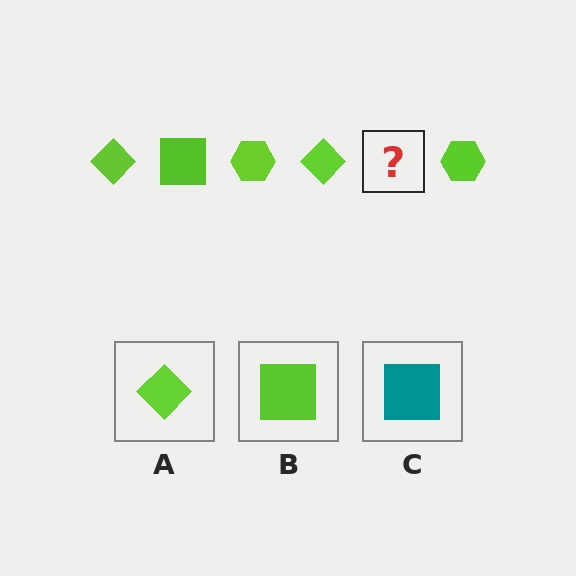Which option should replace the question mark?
Option B.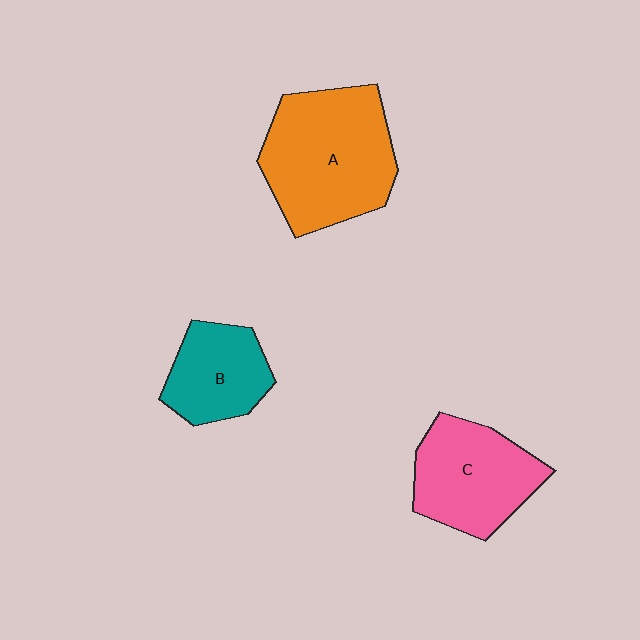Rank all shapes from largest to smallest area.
From largest to smallest: A (orange), C (pink), B (teal).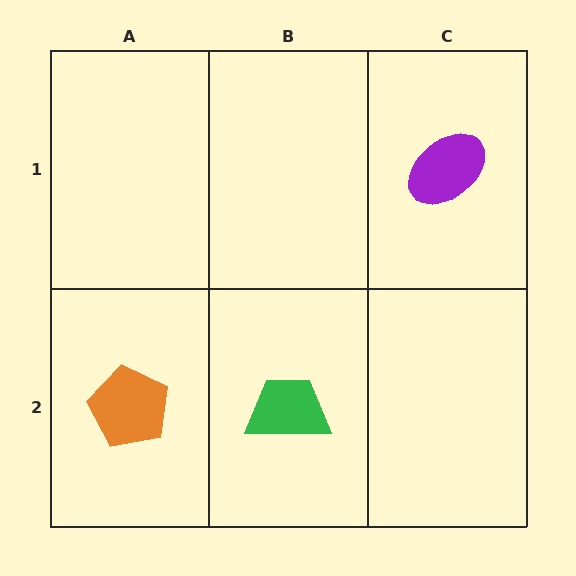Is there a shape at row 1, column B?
No, that cell is empty.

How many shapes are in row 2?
2 shapes.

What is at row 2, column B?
A green trapezoid.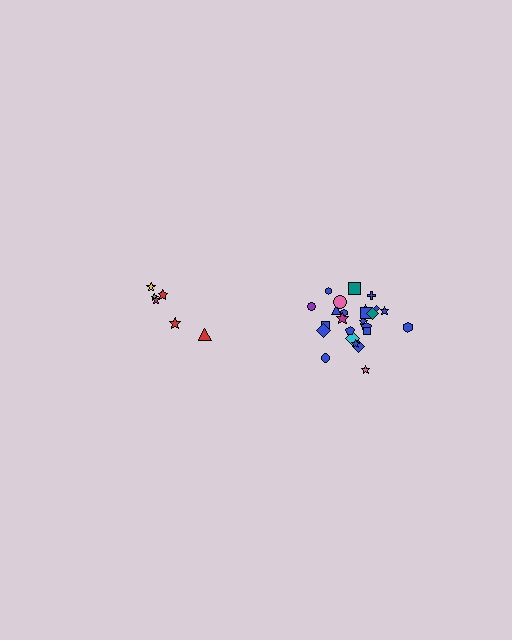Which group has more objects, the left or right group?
The right group.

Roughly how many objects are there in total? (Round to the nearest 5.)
Roughly 30 objects in total.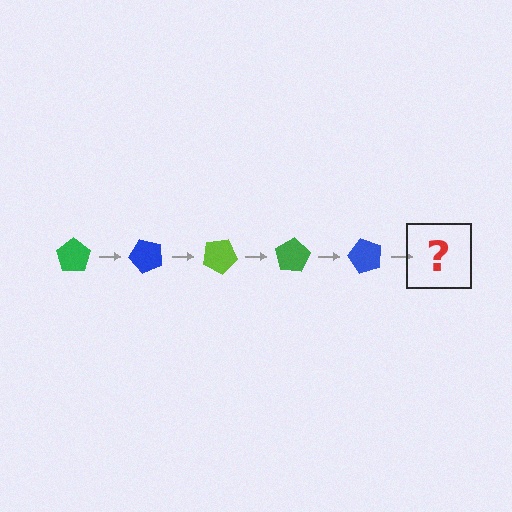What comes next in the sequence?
The next element should be a lime pentagon, rotated 250 degrees from the start.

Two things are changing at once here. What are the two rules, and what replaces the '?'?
The two rules are that it rotates 50 degrees each step and the color cycles through green, blue, and lime. The '?' should be a lime pentagon, rotated 250 degrees from the start.